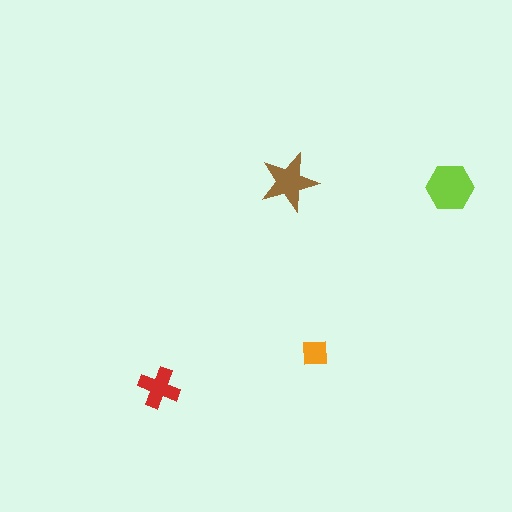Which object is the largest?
The lime hexagon.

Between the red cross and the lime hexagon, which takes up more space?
The lime hexagon.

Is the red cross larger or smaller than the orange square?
Larger.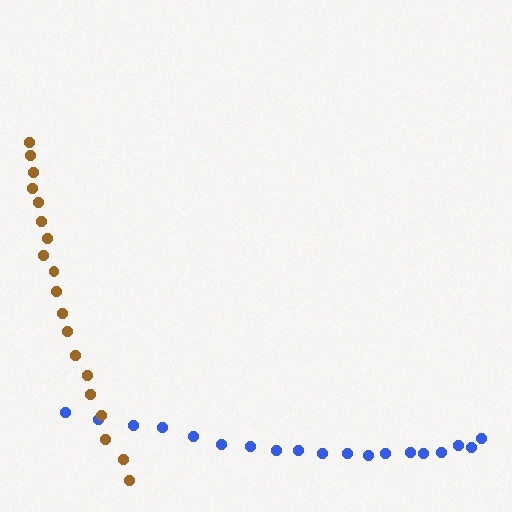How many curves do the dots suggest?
There are 2 distinct paths.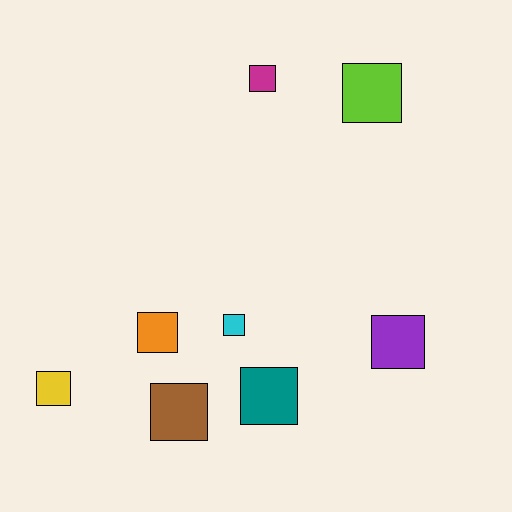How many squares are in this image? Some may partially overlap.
There are 8 squares.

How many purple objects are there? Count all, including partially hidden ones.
There is 1 purple object.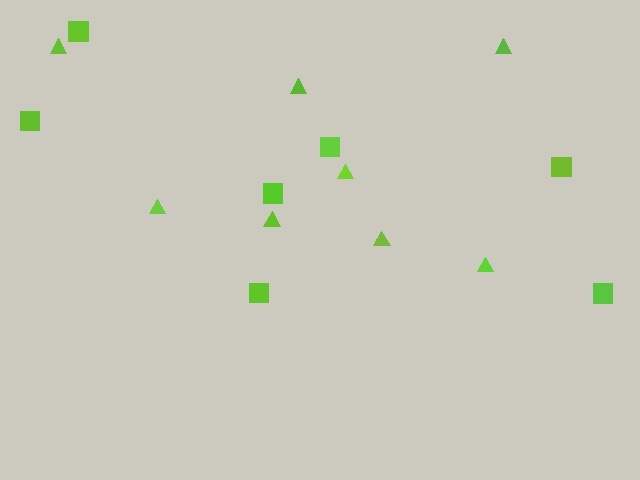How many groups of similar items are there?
There are 2 groups: one group of triangles (8) and one group of squares (7).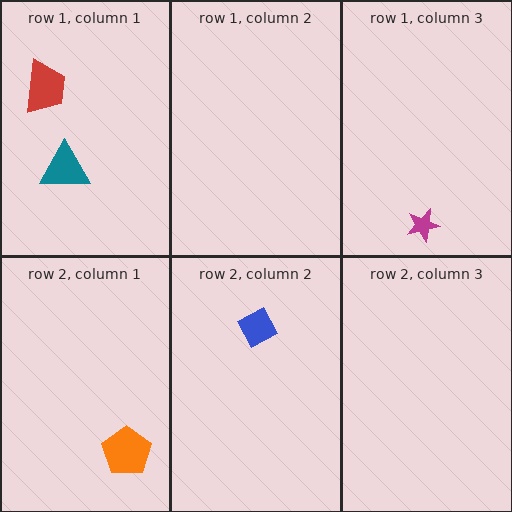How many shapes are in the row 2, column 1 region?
1.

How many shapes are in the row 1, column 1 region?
2.